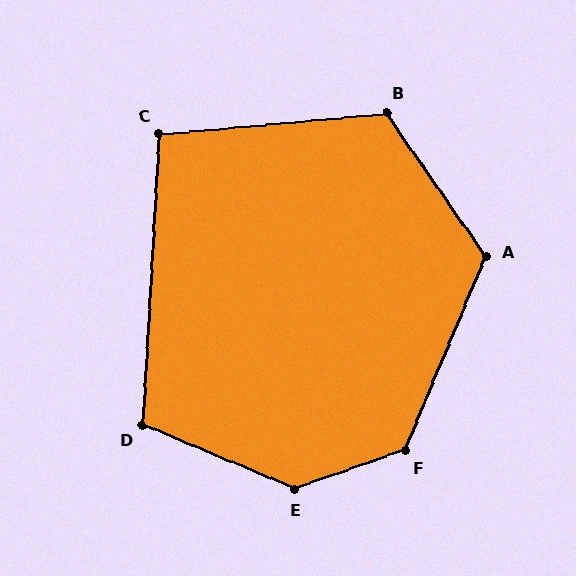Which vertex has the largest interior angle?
E, at approximately 139 degrees.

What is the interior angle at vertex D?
Approximately 109 degrees (obtuse).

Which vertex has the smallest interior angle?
C, at approximately 99 degrees.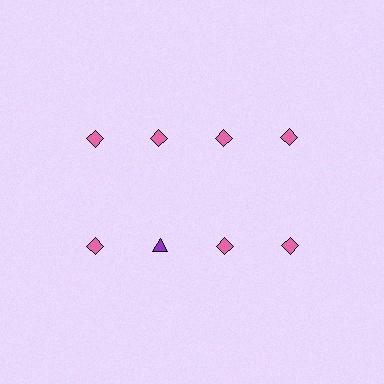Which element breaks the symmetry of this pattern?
The purple triangle in the second row, second from left column breaks the symmetry. All other shapes are pink diamonds.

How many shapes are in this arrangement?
There are 8 shapes arranged in a grid pattern.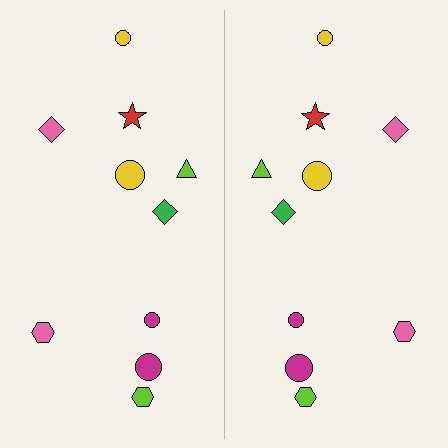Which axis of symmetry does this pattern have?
The pattern has a vertical axis of symmetry running through the center of the image.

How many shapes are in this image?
There are 20 shapes in this image.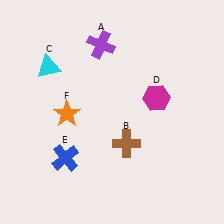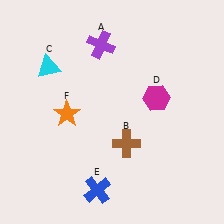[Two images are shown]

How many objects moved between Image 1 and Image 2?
1 object moved between the two images.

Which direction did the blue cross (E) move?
The blue cross (E) moved down.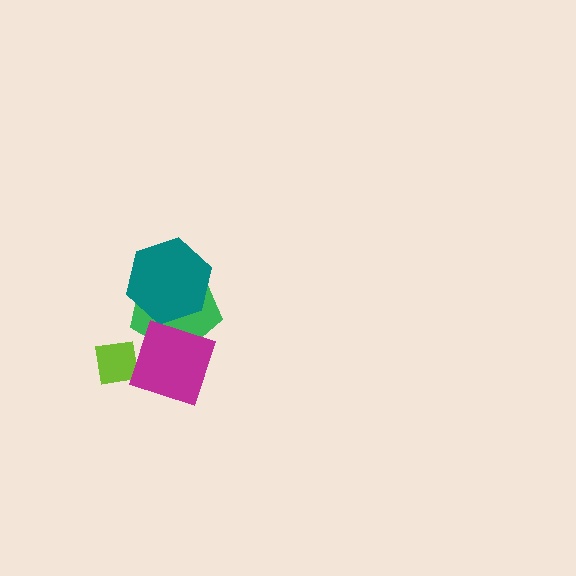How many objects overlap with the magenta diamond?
3 objects overlap with the magenta diamond.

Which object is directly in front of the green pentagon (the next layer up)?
The teal hexagon is directly in front of the green pentagon.